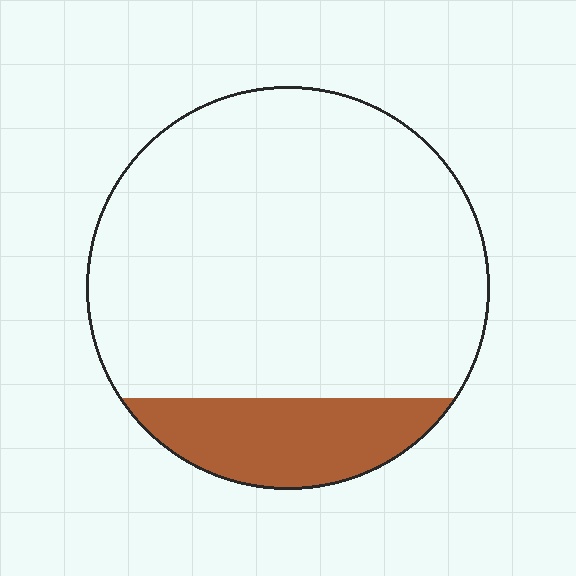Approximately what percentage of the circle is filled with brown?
Approximately 15%.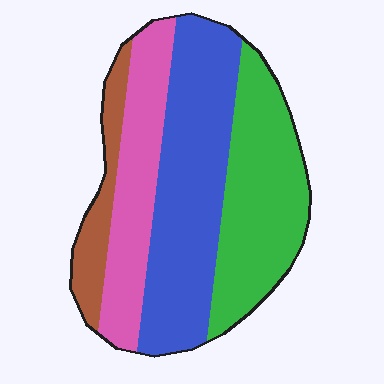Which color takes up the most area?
Blue, at roughly 35%.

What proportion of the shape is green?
Green takes up about one third (1/3) of the shape.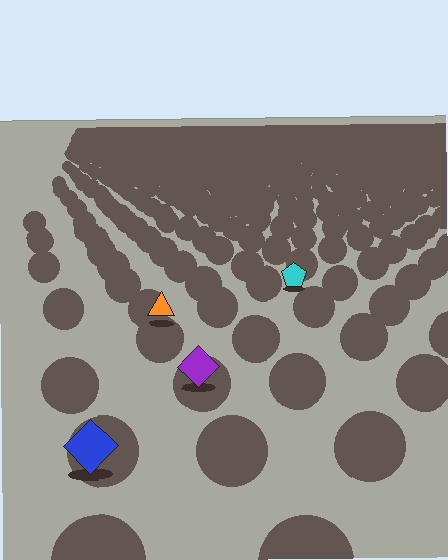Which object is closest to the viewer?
The blue diamond is closest. The texture marks near it are larger and more spread out.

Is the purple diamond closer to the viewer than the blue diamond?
No. The blue diamond is closer — you can tell from the texture gradient: the ground texture is coarser near it.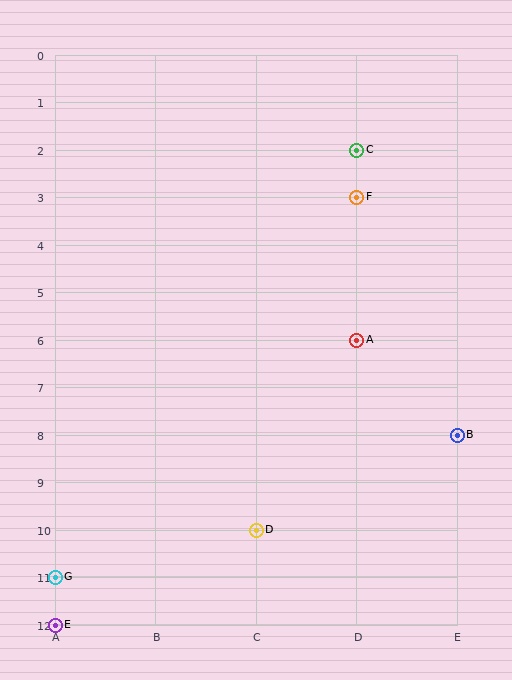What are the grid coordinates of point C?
Point C is at grid coordinates (D, 2).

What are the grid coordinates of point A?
Point A is at grid coordinates (D, 6).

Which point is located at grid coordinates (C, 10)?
Point D is at (C, 10).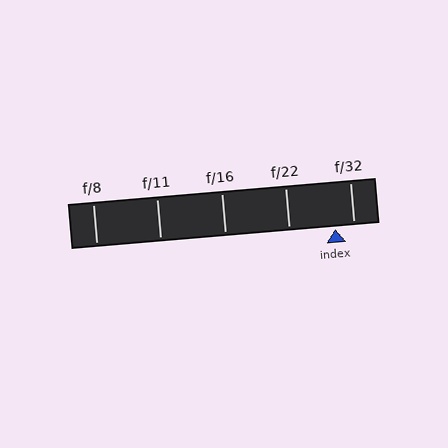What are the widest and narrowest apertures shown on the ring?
The widest aperture shown is f/8 and the narrowest is f/32.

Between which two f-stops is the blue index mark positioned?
The index mark is between f/22 and f/32.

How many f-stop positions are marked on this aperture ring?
There are 5 f-stop positions marked.